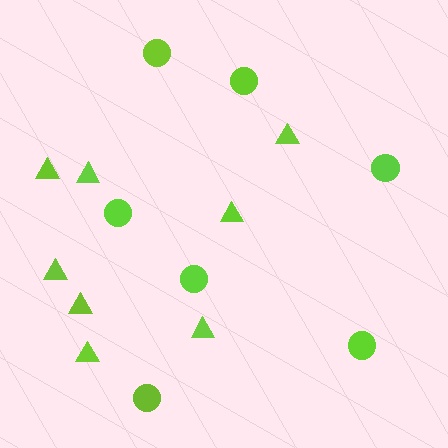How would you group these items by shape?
There are 2 groups: one group of triangles (8) and one group of circles (7).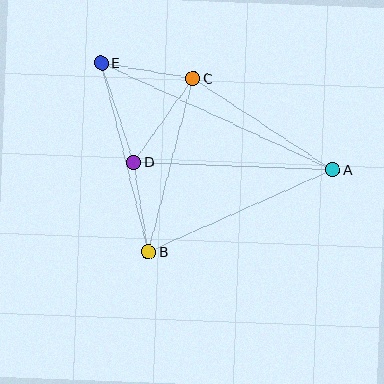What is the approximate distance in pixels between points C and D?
The distance between C and D is approximately 102 pixels.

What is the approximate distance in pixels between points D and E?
The distance between D and E is approximately 105 pixels.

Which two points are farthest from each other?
Points A and E are farthest from each other.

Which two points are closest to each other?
Points B and D are closest to each other.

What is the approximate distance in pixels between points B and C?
The distance between B and C is approximately 179 pixels.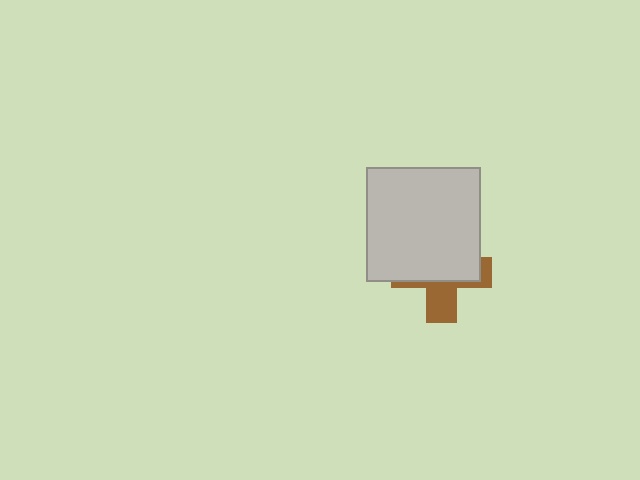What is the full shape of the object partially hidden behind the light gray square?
The partially hidden object is a brown cross.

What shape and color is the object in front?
The object in front is a light gray square.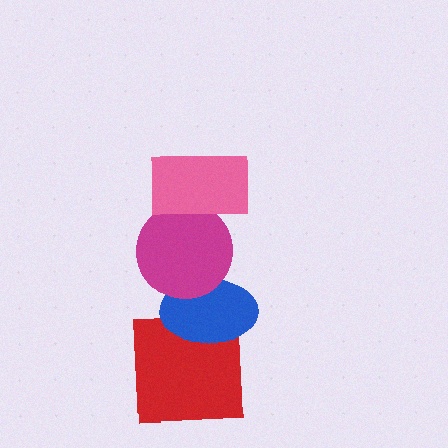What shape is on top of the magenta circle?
The pink rectangle is on top of the magenta circle.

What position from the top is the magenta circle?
The magenta circle is 2nd from the top.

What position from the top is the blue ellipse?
The blue ellipse is 3rd from the top.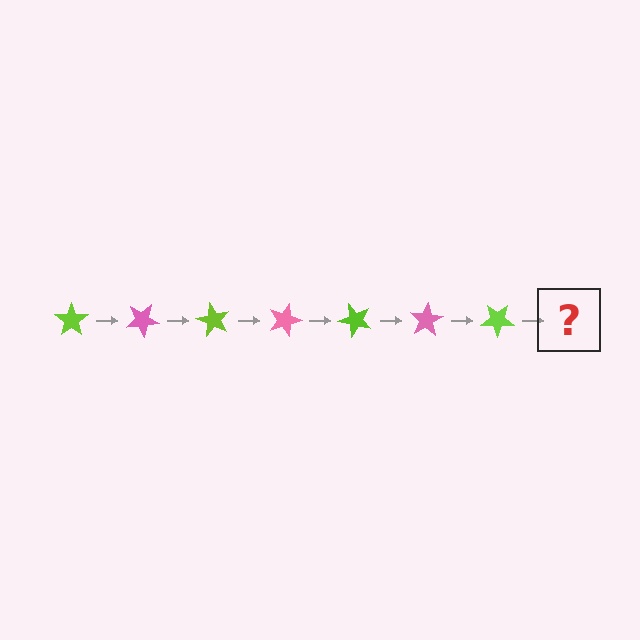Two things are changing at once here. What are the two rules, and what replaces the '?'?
The two rules are that it rotates 30 degrees each step and the color cycles through lime and pink. The '?' should be a pink star, rotated 210 degrees from the start.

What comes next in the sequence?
The next element should be a pink star, rotated 210 degrees from the start.